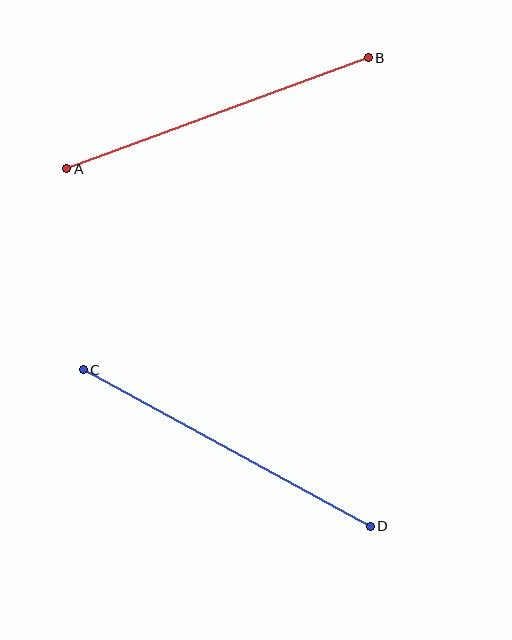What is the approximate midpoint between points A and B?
The midpoint is at approximately (218, 113) pixels.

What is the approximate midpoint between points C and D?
The midpoint is at approximately (227, 448) pixels.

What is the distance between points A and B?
The distance is approximately 321 pixels.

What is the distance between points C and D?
The distance is approximately 327 pixels.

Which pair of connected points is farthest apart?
Points C and D are farthest apart.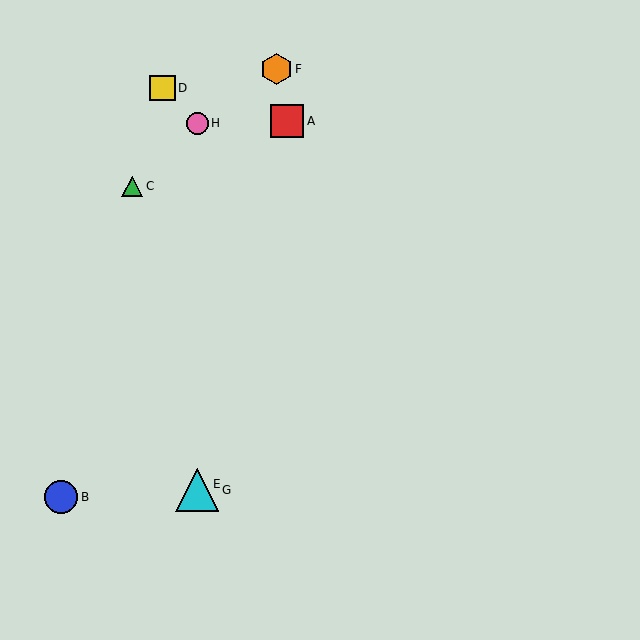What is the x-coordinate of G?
Object G is at x≈197.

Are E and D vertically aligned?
No, E is at x≈197 and D is at x≈162.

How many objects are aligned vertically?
3 objects (E, G, H) are aligned vertically.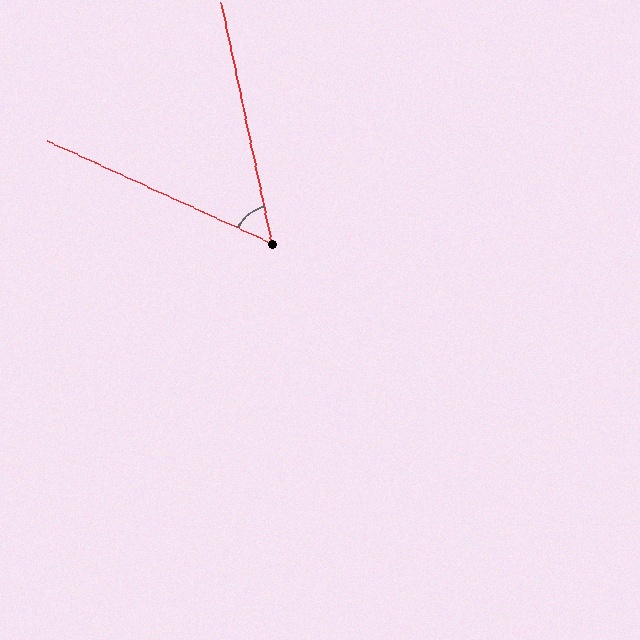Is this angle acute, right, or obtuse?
It is acute.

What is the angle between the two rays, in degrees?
Approximately 54 degrees.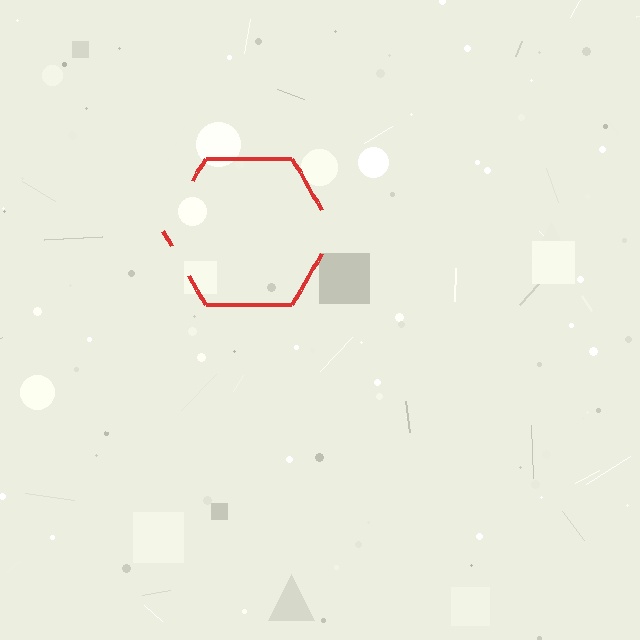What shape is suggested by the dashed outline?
The dashed outline suggests a hexagon.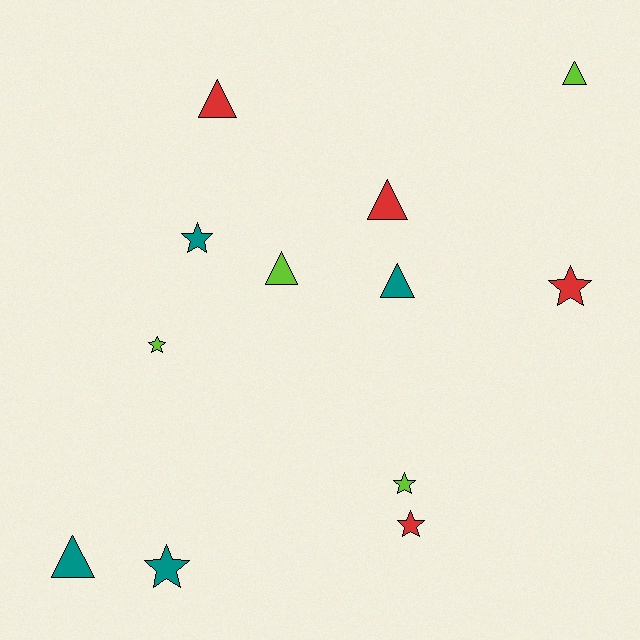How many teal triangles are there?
There are 2 teal triangles.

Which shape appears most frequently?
Star, with 6 objects.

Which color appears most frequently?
Red, with 4 objects.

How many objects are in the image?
There are 12 objects.